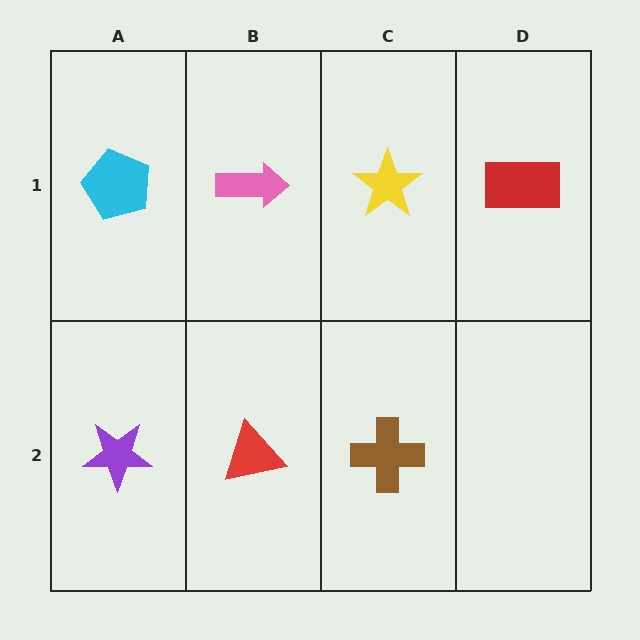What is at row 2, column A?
A purple star.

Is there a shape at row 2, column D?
No, that cell is empty.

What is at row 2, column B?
A red triangle.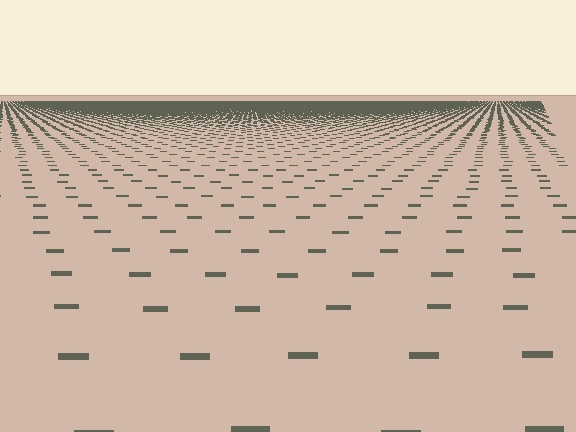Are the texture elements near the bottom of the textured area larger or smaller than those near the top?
Larger. Near the bottom, elements are closer to the viewer and appear at a bigger on-screen size.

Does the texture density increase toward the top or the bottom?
Density increases toward the top.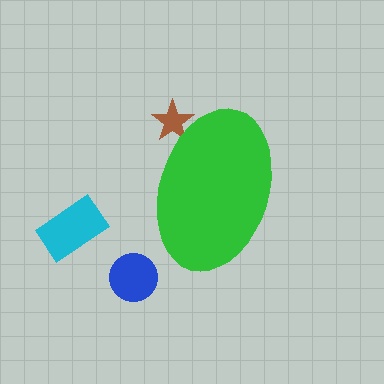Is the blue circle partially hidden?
No, the blue circle is fully visible.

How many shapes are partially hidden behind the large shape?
1 shape is partially hidden.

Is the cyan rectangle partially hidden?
No, the cyan rectangle is fully visible.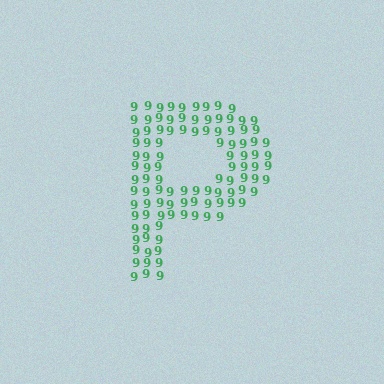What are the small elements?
The small elements are digit 9's.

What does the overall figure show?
The overall figure shows the letter P.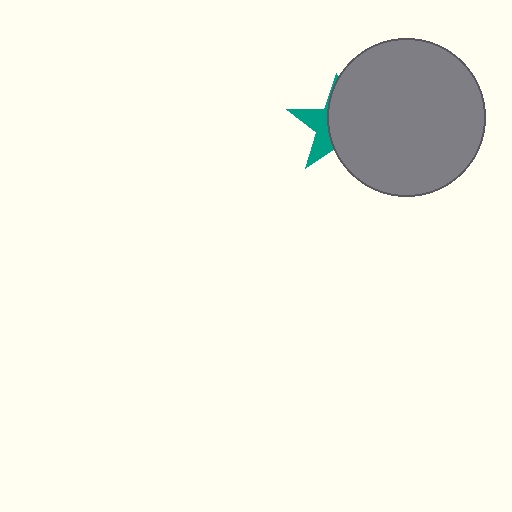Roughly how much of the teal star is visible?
A small part of it is visible (roughly 36%).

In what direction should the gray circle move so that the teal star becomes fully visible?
The gray circle should move right. That is the shortest direction to clear the overlap and leave the teal star fully visible.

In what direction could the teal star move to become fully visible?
The teal star could move left. That would shift it out from behind the gray circle entirely.